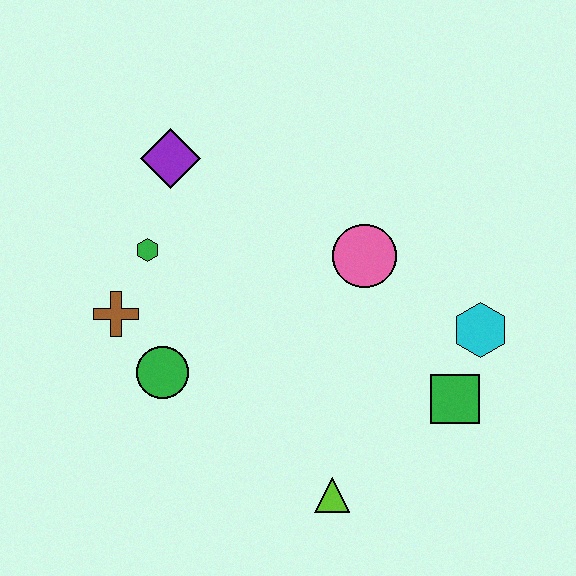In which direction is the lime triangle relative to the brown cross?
The lime triangle is to the right of the brown cross.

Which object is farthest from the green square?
The purple diamond is farthest from the green square.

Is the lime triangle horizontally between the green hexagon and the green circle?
No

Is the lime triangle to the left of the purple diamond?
No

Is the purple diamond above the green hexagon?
Yes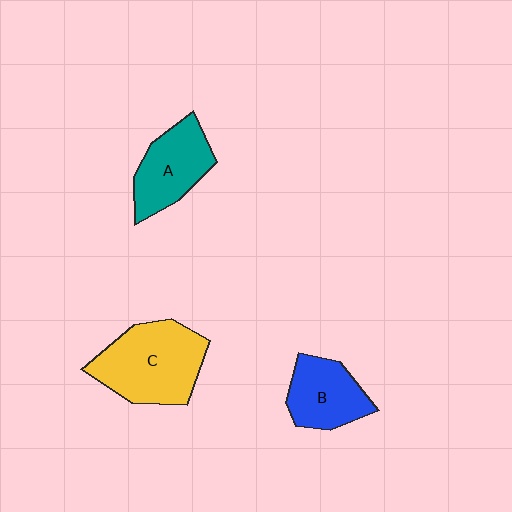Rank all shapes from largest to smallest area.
From largest to smallest: C (yellow), A (teal), B (blue).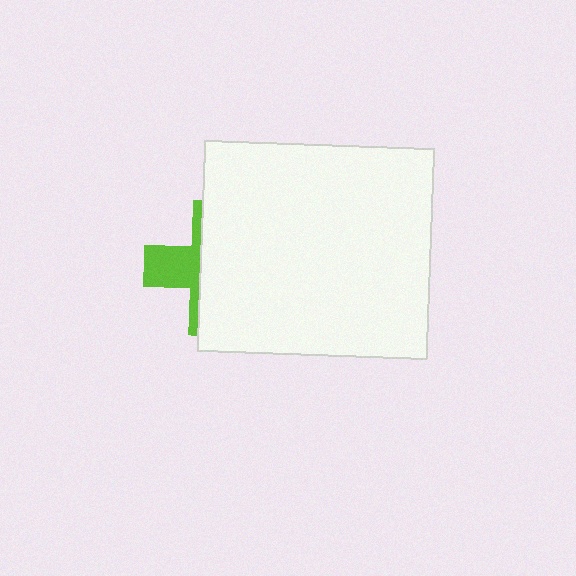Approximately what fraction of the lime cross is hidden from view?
Roughly 66% of the lime cross is hidden behind the white rectangle.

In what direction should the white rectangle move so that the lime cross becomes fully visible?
The white rectangle should move right. That is the shortest direction to clear the overlap and leave the lime cross fully visible.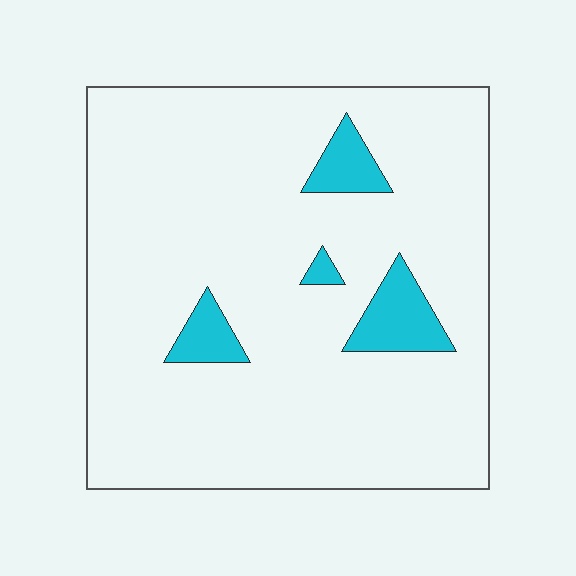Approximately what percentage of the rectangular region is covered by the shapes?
Approximately 10%.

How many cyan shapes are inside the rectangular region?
4.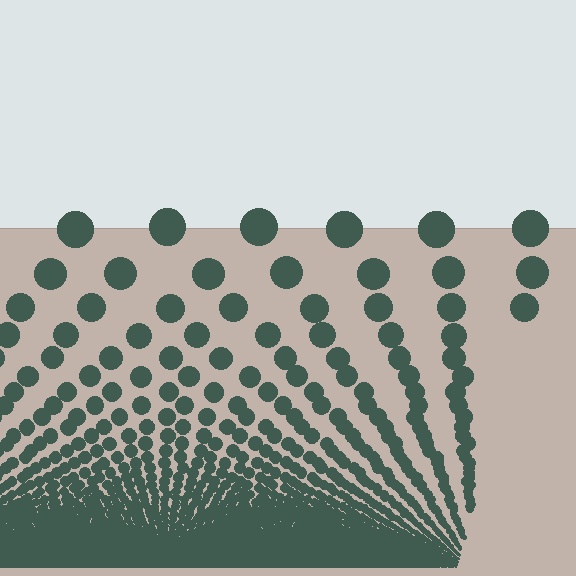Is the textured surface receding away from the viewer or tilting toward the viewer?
The surface appears to tilt toward the viewer. Texture elements get larger and sparser toward the top.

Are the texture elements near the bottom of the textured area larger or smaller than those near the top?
Smaller. The gradient is inverted — elements near the bottom are smaller and denser.